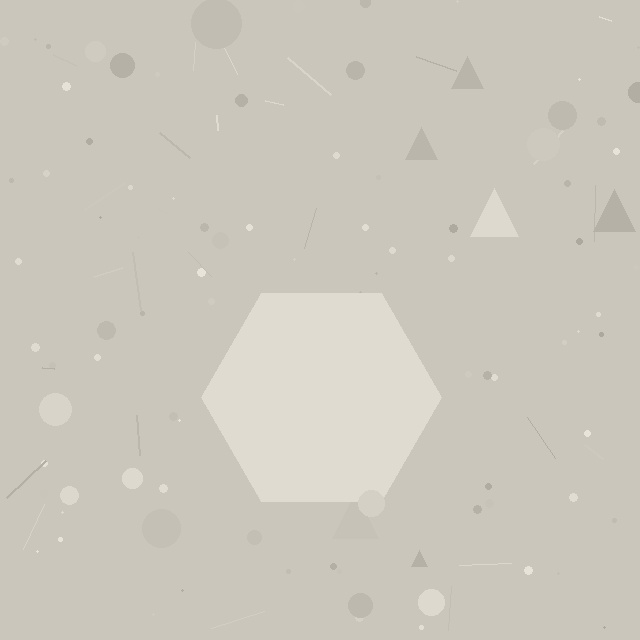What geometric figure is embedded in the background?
A hexagon is embedded in the background.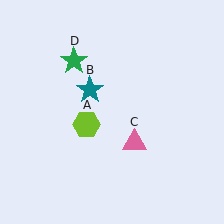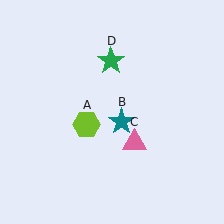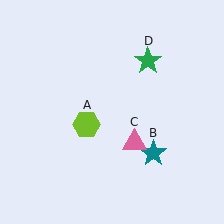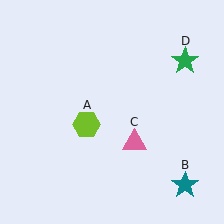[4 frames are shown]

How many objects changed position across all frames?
2 objects changed position: teal star (object B), green star (object D).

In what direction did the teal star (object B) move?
The teal star (object B) moved down and to the right.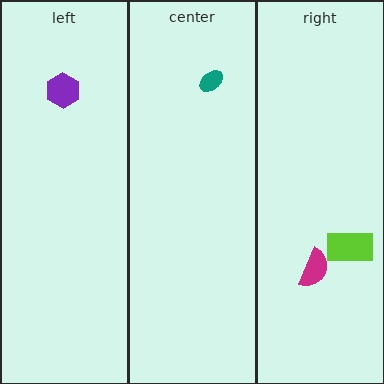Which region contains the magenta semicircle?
The right region.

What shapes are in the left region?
The purple hexagon.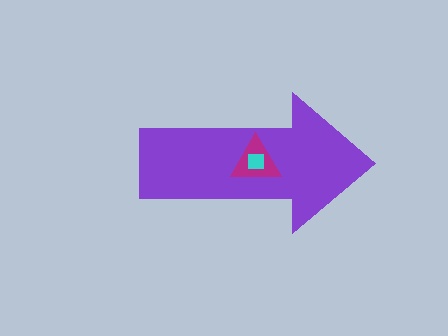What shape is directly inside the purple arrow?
The magenta triangle.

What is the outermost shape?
The purple arrow.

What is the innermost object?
The cyan square.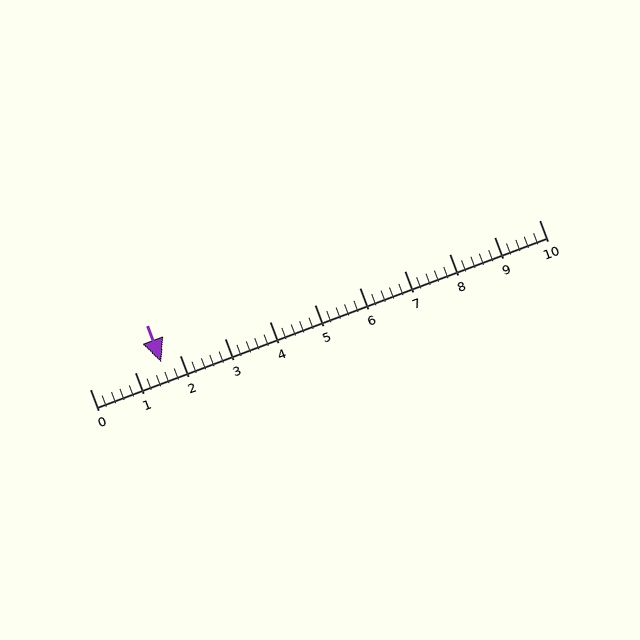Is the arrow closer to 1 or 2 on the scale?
The arrow is closer to 2.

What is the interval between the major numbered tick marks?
The major tick marks are spaced 1 units apart.